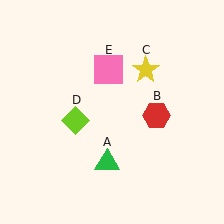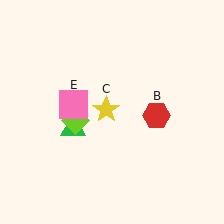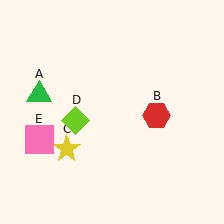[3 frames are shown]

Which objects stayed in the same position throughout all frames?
Red hexagon (object B) and lime diamond (object D) remained stationary.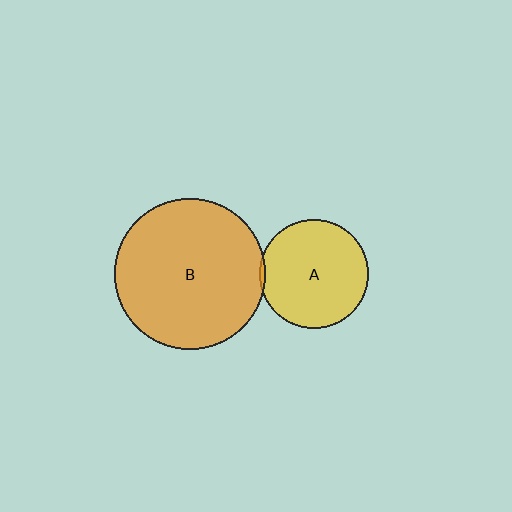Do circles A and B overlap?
Yes.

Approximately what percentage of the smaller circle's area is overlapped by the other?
Approximately 5%.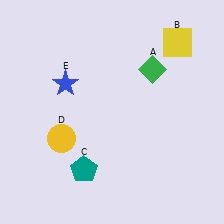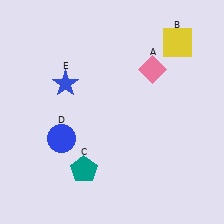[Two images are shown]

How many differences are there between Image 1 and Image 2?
There are 2 differences between the two images.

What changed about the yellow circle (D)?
In Image 1, D is yellow. In Image 2, it changed to blue.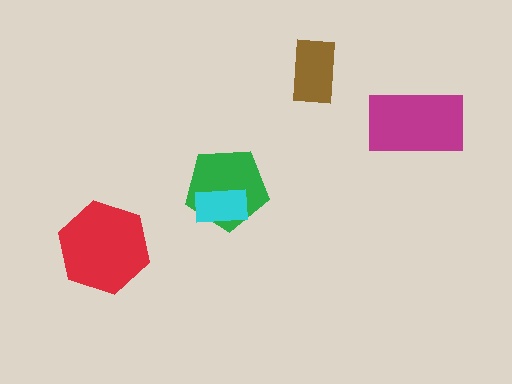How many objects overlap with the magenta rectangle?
0 objects overlap with the magenta rectangle.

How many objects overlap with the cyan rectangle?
1 object overlaps with the cyan rectangle.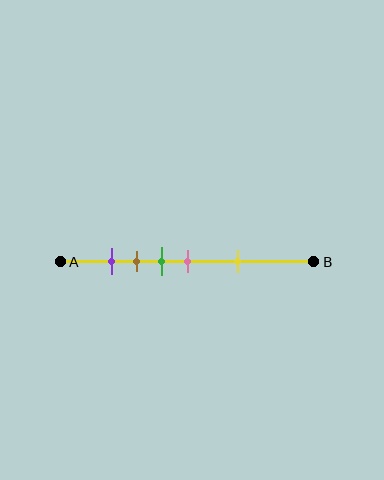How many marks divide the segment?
There are 5 marks dividing the segment.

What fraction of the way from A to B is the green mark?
The green mark is approximately 40% (0.4) of the way from A to B.